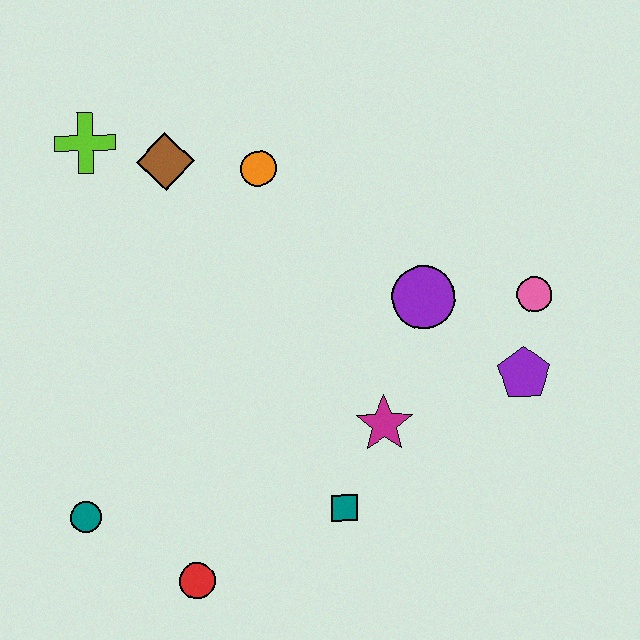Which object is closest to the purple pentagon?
The pink circle is closest to the purple pentagon.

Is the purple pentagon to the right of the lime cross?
Yes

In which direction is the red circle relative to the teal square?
The red circle is to the left of the teal square.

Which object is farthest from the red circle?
The lime cross is farthest from the red circle.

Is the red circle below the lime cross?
Yes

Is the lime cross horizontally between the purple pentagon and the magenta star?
No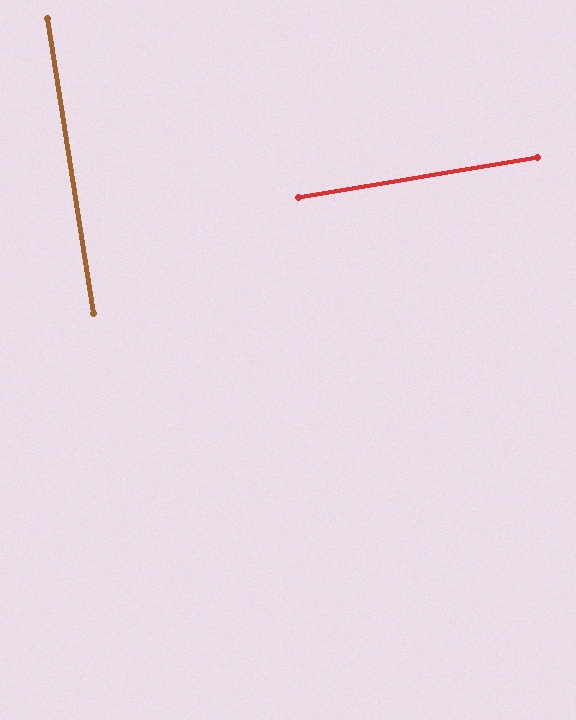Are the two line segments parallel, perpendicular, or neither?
Perpendicular — they meet at approximately 89°.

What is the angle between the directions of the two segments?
Approximately 89 degrees.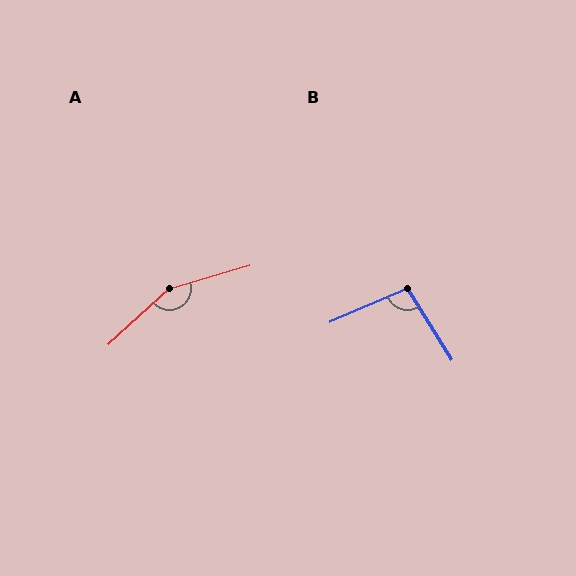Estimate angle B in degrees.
Approximately 99 degrees.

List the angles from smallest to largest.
B (99°), A (153°).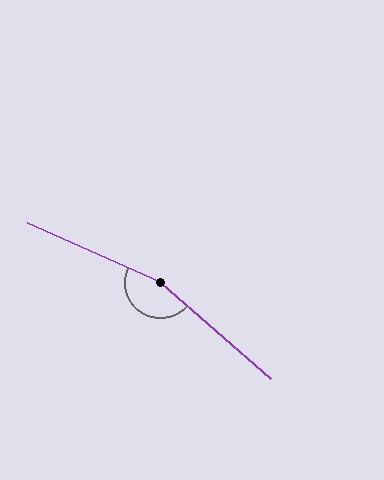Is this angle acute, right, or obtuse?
It is obtuse.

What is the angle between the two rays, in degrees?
Approximately 163 degrees.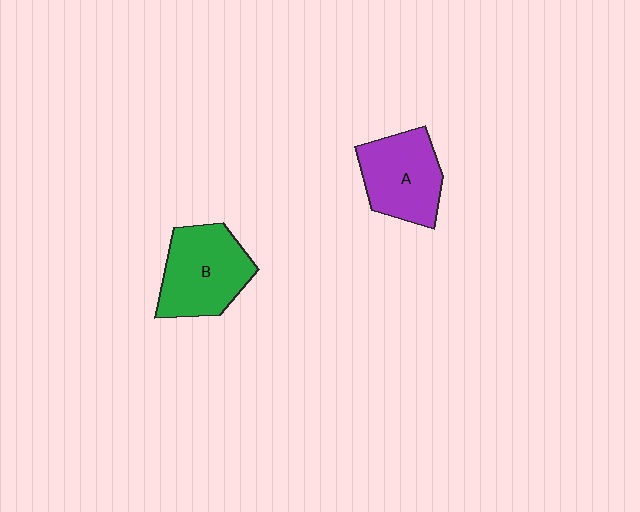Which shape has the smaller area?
Shape A (purple).